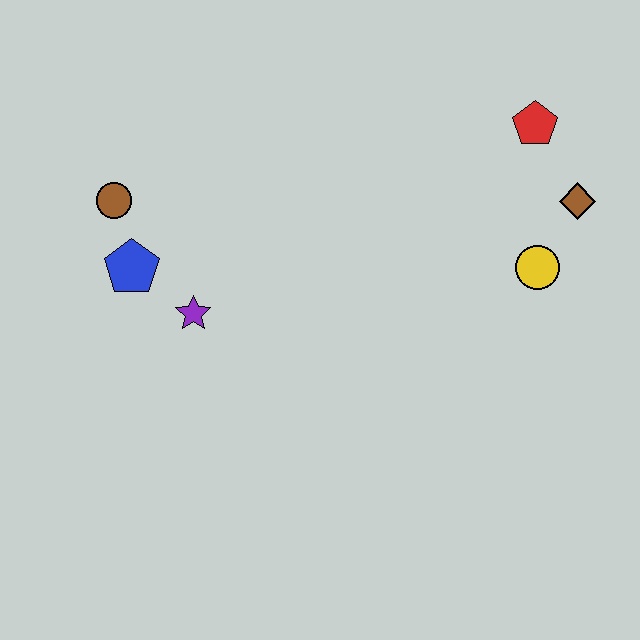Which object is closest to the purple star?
The blue pentagon is closest to the purple star.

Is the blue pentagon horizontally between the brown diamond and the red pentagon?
No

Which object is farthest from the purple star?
The brown diamond is farthest from the purple star.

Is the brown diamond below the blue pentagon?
No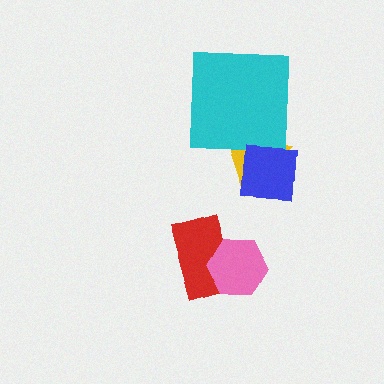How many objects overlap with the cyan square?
1 object overlaps with the cyan square.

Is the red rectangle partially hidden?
Yes, it is partially covered by another shape.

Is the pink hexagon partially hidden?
No, no other shape covers it.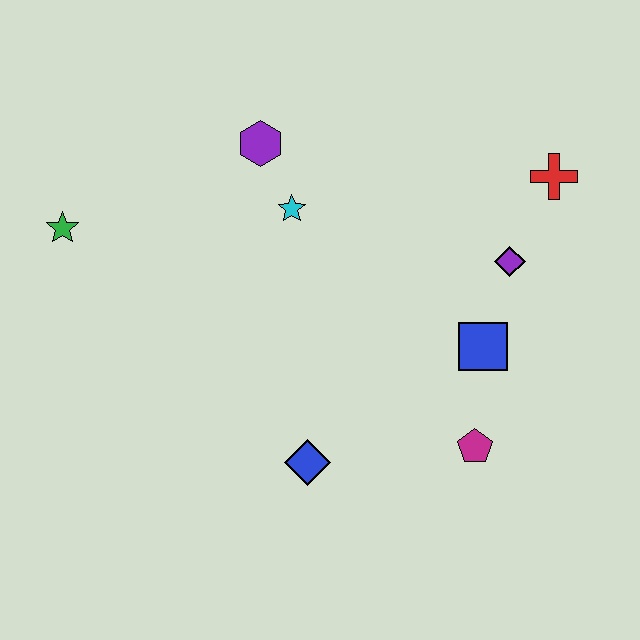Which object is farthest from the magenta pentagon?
The green star is farthest from the magenta pentagon.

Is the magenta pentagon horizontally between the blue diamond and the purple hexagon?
No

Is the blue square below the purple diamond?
Yes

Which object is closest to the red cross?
The purple diamond is closest to the red cross.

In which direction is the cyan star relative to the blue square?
The cyan star is to the left of the blue square.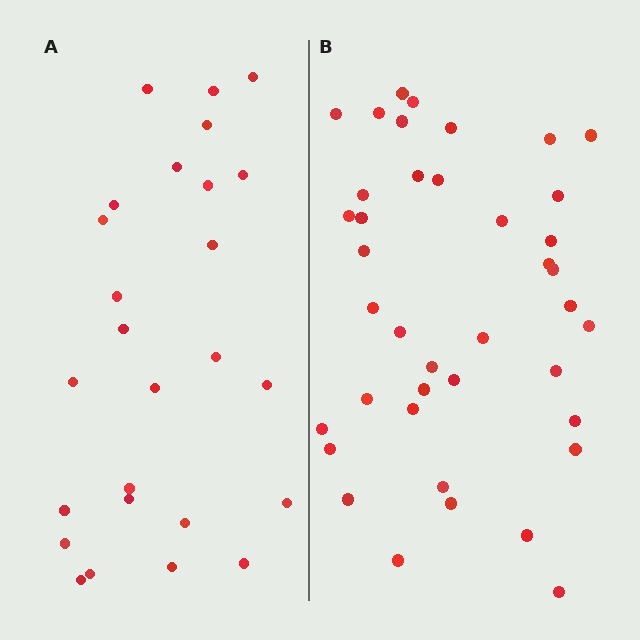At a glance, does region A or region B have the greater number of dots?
Region B (the right region) has more dots.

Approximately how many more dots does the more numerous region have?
Region B has approximately 15 more dots than region A.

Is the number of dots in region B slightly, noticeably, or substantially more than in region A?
Region B has substantially more. The ratio is roughly 1.5 to 1.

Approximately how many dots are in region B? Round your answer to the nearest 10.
About 40 dots.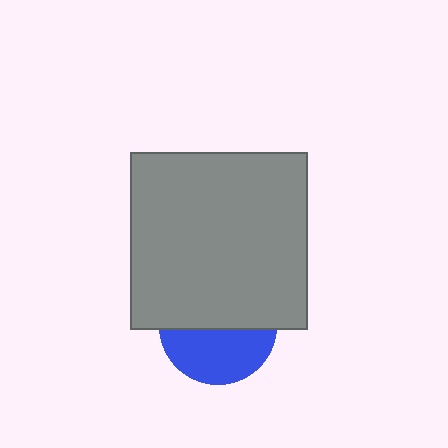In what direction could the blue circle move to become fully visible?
The blue circle could move down. That would shift it out from behind the gray square entirely.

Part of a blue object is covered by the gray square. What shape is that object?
It is a circle.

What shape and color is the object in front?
The object in front is a gray square.